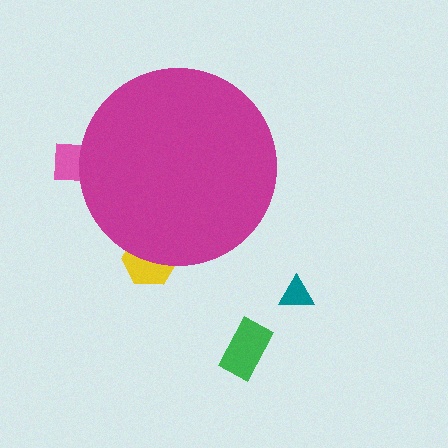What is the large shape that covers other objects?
A magenta circle.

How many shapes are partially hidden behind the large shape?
2 shapes are partially hidden.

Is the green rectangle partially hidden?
No, the green rectangle is fully visible.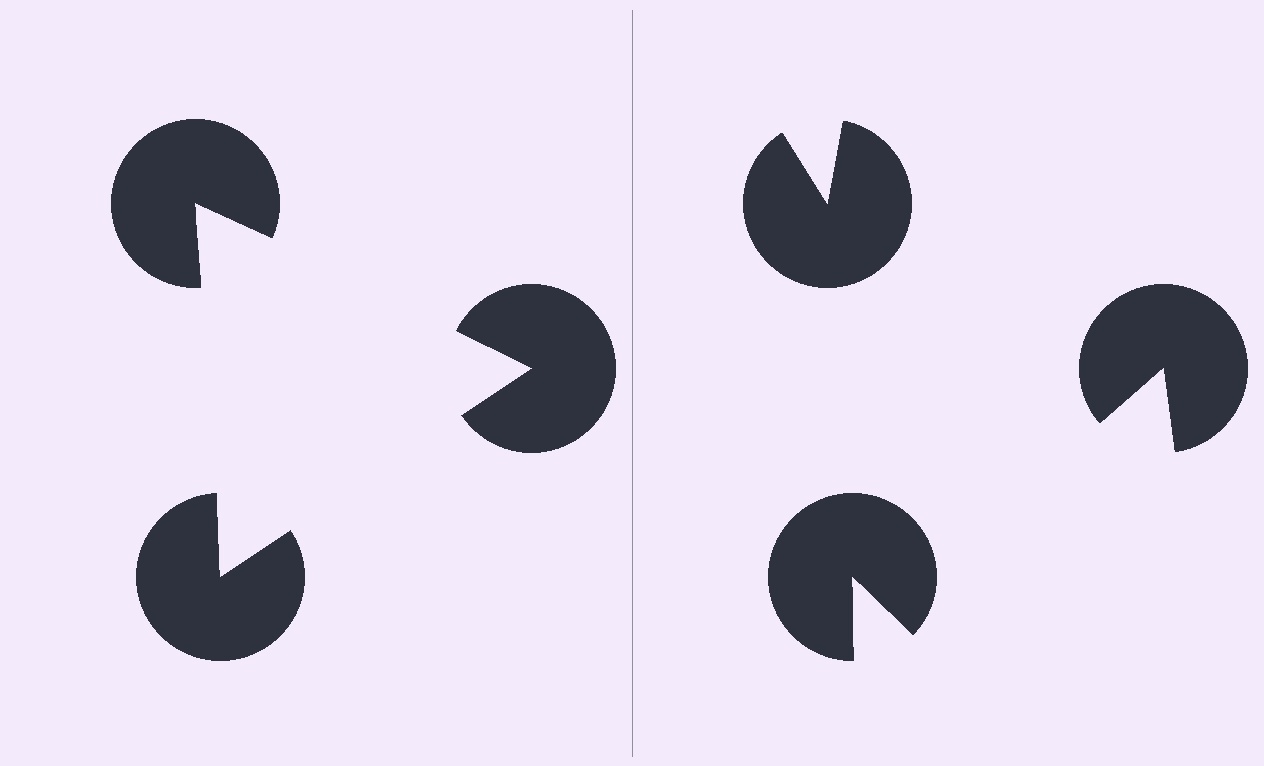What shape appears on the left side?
An illusory triangle.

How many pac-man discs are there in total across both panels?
6 — 3 on each side.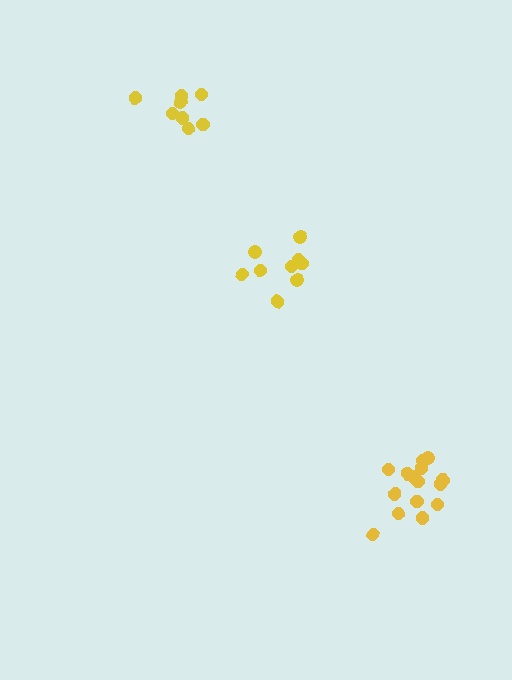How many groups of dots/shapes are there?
There are 3 groups.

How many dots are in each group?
Group 1: 15 dots, Group 2: 9 dots, Group 3: 9 dots (33 total).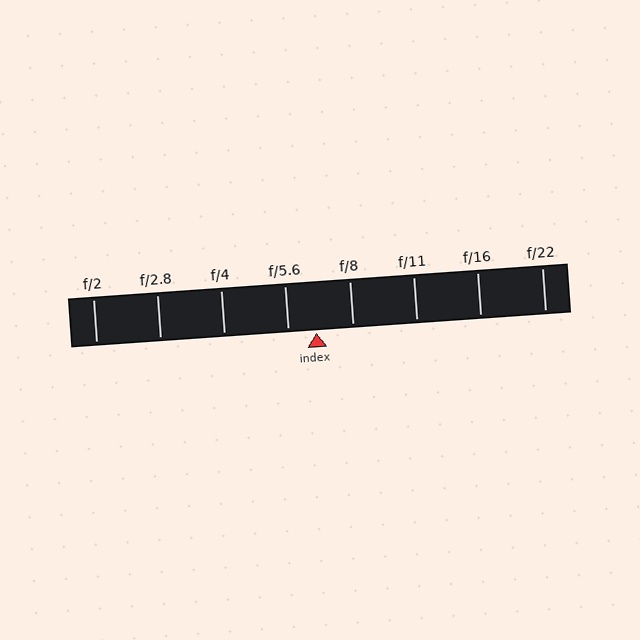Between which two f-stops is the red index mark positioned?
The index mark is between f/5.6 and f/8.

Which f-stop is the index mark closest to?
The index mark is closest to f/5.6.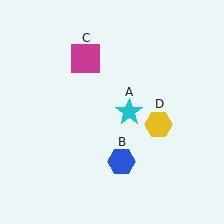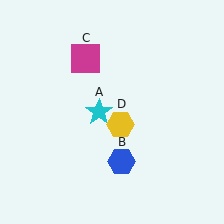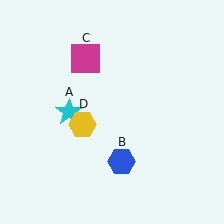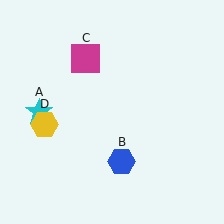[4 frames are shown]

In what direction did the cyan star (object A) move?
The cyan star (object A) moved left.